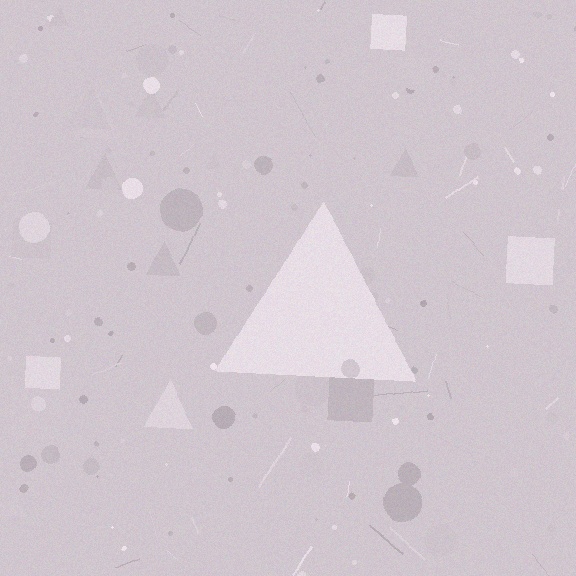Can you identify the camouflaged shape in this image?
The camouflaged shape is a triangle.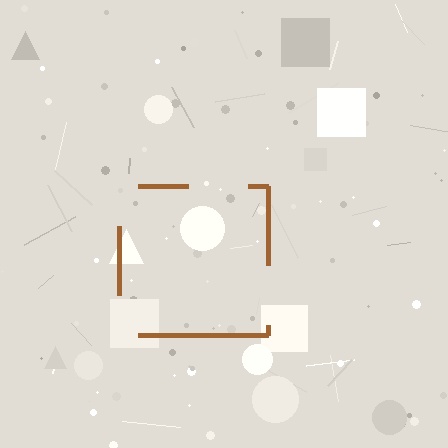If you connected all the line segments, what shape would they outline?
They would outline a square.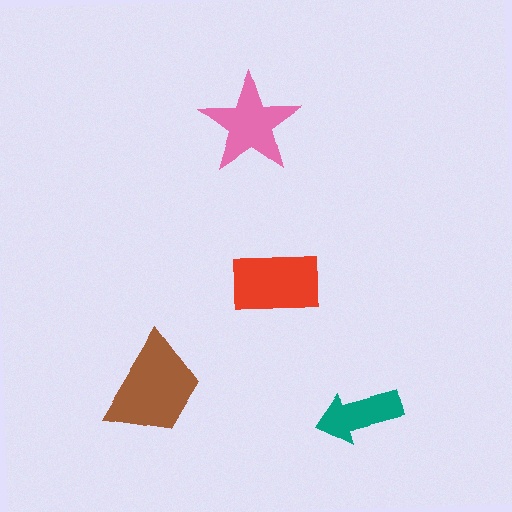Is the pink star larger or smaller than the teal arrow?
Larger.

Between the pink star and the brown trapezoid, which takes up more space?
The brown trapezoid.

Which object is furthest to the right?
The teal arrow is rightmost.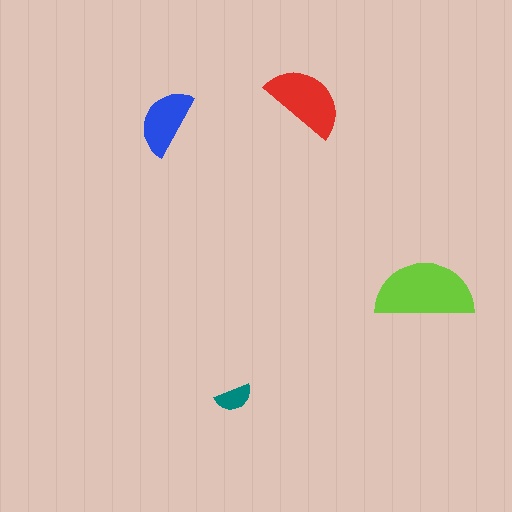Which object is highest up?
The red semicircle is topmost.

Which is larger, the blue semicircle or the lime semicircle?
The lime one.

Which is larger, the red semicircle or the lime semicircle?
The lime one.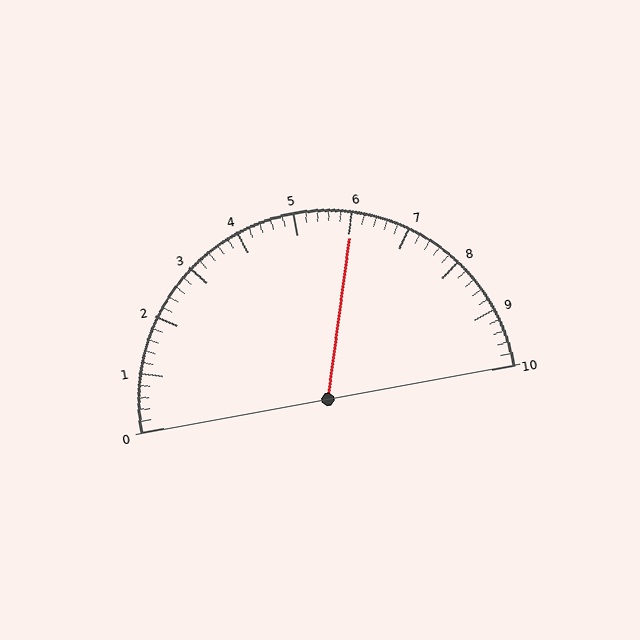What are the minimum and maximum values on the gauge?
The gauge ranges from 0 to 10.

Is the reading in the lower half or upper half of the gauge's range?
The reading is in the upper half of the range (0 to 10).